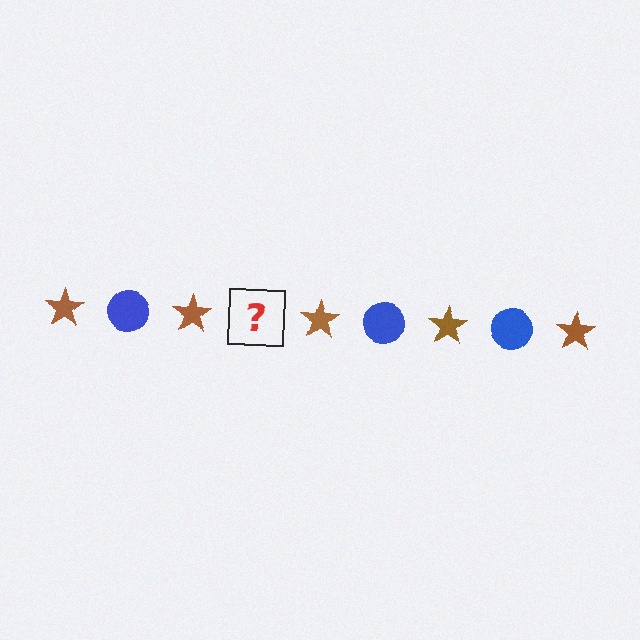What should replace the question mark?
The question mark should be replaced with a blue circle.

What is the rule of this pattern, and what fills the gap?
The rule is that the pattern alternates between brown star and blue circle. The gap should be filled with a blue circle.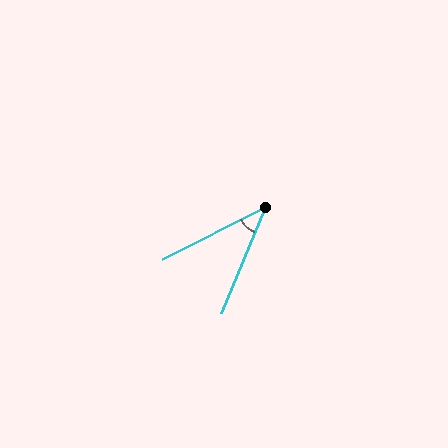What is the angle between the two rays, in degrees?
Approximately 41 degrees.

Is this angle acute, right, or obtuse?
It is acute.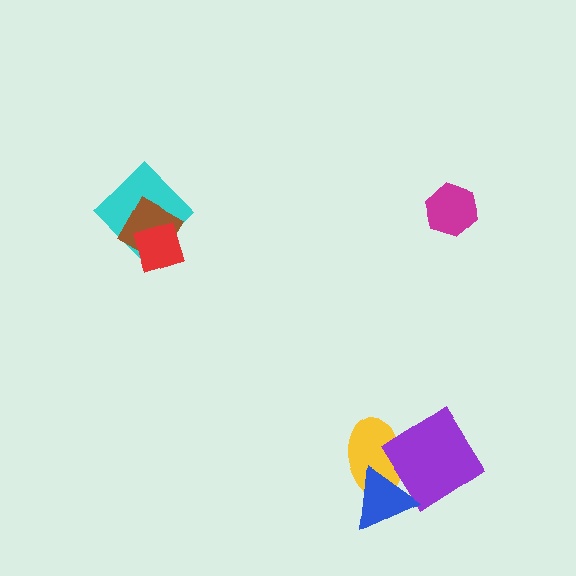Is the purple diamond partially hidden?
Yes, it is partially covered by another shape.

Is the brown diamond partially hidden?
Yes, it is partially covered by another shape.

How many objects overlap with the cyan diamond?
2 objects overlap with the cyan diamond.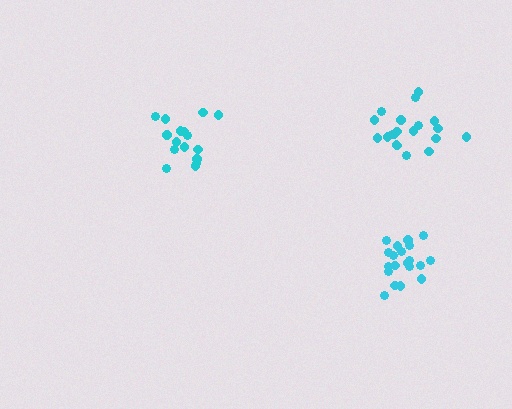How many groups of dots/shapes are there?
There are 3 groups.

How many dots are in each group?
Group 1: 16 dots, Group 2: 20 dots, Group 3: 20 dots (56 total).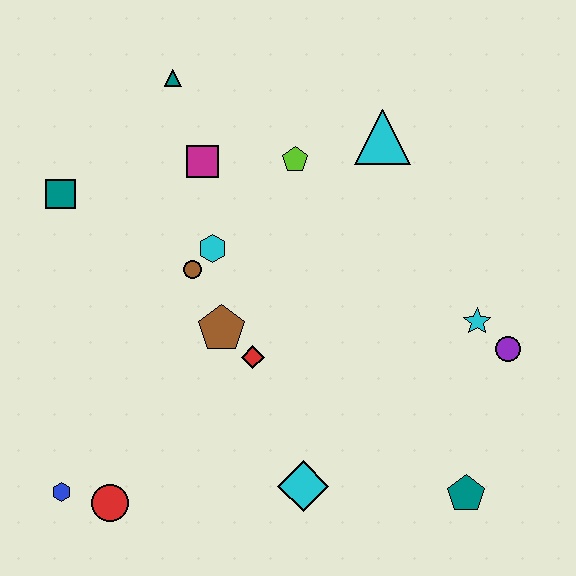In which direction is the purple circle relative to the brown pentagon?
The purple circle is to the right of the brown pentagon.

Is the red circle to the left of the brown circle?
Yes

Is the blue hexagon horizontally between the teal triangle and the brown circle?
No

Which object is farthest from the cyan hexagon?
The teal pentagon is farthest from the cyan hexagon.